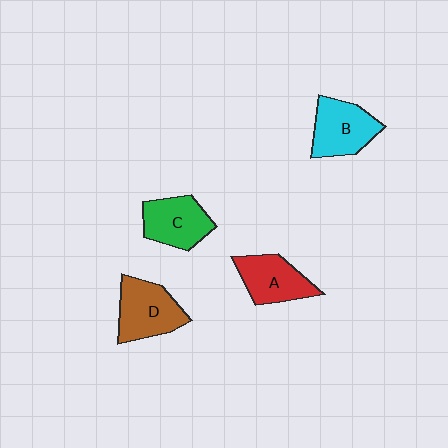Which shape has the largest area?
Shape D (brown).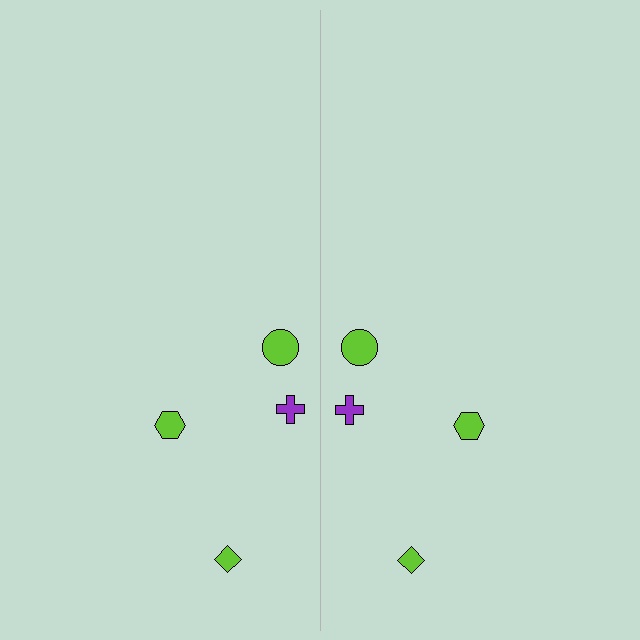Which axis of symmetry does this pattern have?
The pattern has a vertical axis of symmetry running through the center of the image.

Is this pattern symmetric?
Yes, this pattern has bilateral (reflection) symmetry.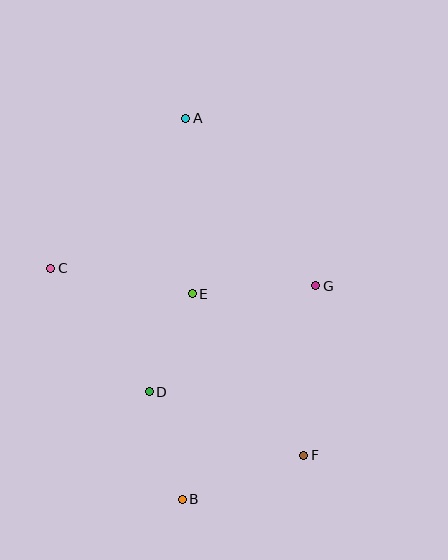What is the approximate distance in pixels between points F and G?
The distance between F and G is approximately 170 pixels.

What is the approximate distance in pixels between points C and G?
The distance between C and G is approximately 266 pixels.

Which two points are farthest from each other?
Points A and B are farthest from each other.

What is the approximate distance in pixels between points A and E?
The distance between A and E is approximately 176 pixels.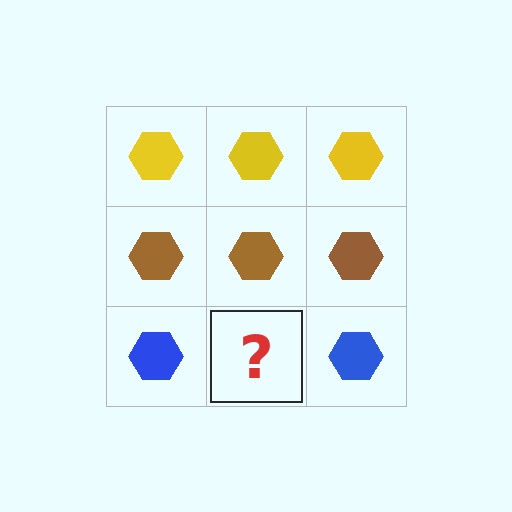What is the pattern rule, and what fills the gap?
The rule is that each row has a consistent color. The gap should be filled with a blue hexagon.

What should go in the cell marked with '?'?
The missing cell should contain a blue hexagon.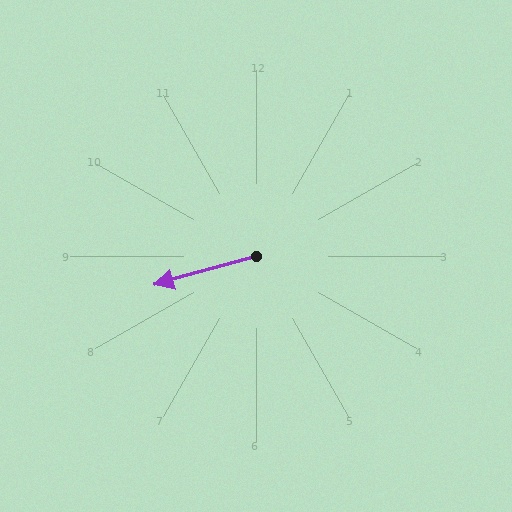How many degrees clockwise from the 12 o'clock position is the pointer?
Approximately 254 degrees.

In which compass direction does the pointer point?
West.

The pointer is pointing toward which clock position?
Roughly 8 o'clock.